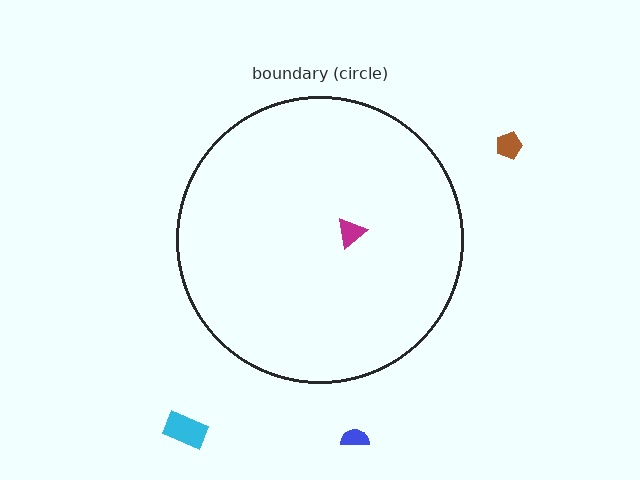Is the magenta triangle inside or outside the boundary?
Inside.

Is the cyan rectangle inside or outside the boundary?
Outside.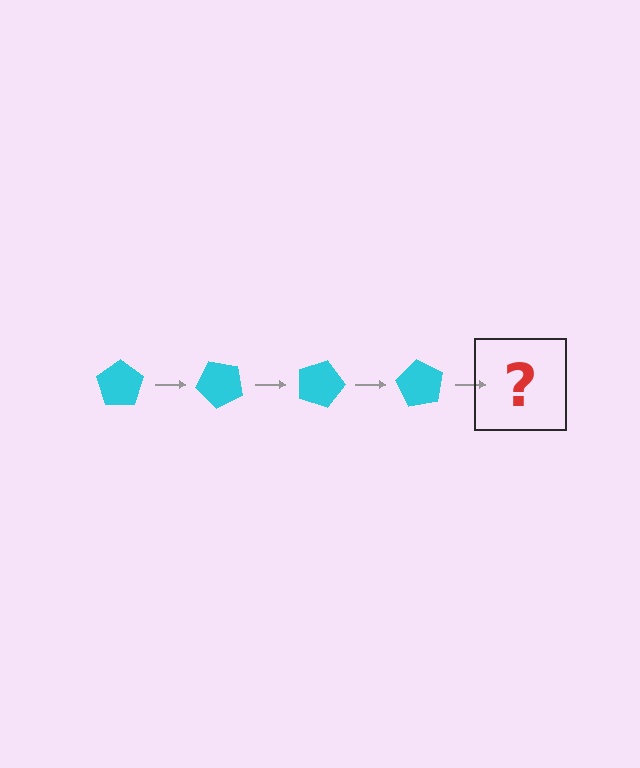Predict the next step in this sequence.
The next step is a cyan pentagon rotated 180 degrees.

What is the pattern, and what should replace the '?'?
The pattern is that the pentagon rotates 45 degrees each step. The '?' should be a cyan pentagon rotated 180 degrees.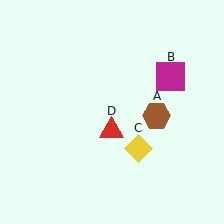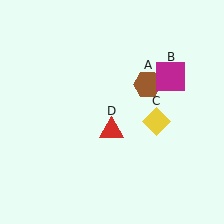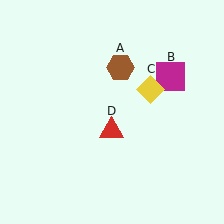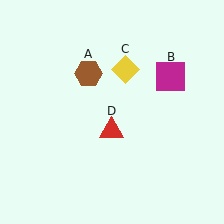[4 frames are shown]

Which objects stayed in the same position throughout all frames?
Magenta square (object B) and red triangle (object D) remained stationary.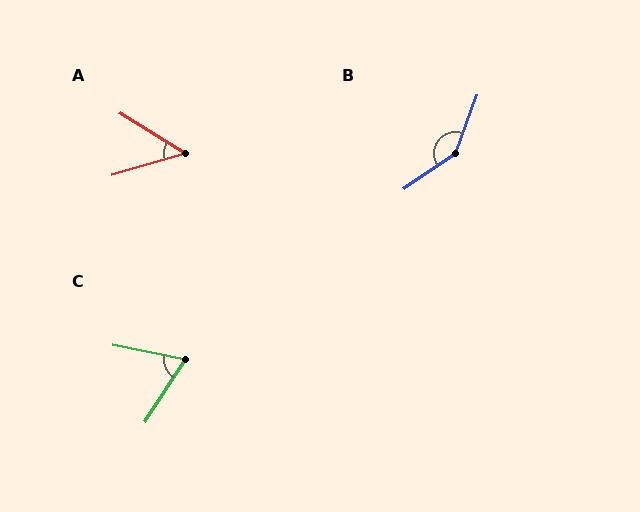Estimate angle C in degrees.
Approximately 68 degrees.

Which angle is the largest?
B, at approximately 144 degrees.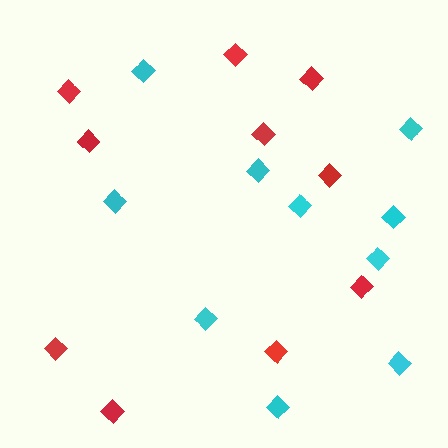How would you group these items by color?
There are 2 groups: one group of red diamonds (10) and one group of cyan diamonds (10).